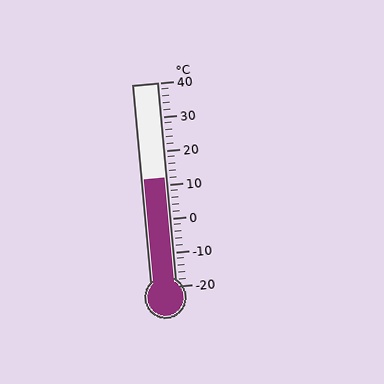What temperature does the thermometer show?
The thermometer shows approximately 12°C.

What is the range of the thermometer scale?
The thermometer scale ranges from -20°C to 40°C.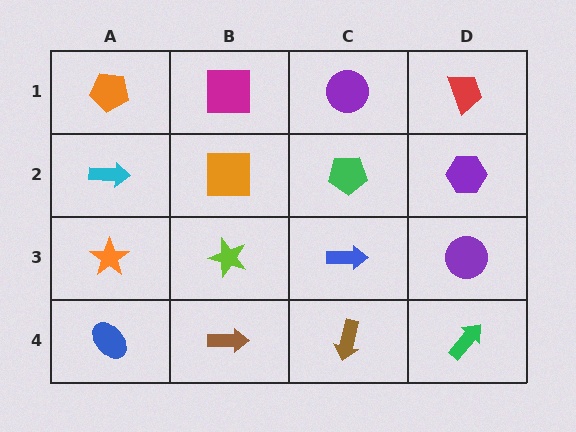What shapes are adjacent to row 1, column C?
A green pentagon (row 2, column C), a magenta square (row 1, column B), a red trapezoid (row 1, column D).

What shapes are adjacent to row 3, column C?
A green pentagon (row 2, column C), a brown arrow (row 4, column C), a lime star (row 3, column B), a purple circle (row 3, column D).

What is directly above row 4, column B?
A lime star.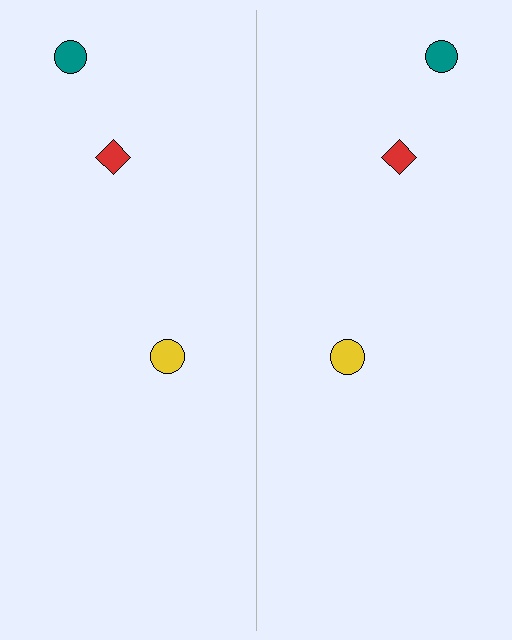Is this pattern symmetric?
Yes, this pattern has bilateral (reflection) symmetry.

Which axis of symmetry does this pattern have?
The pattern has a vertical axis of symmetry running through the center of the image.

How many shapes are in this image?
There are 6 shapes in this image.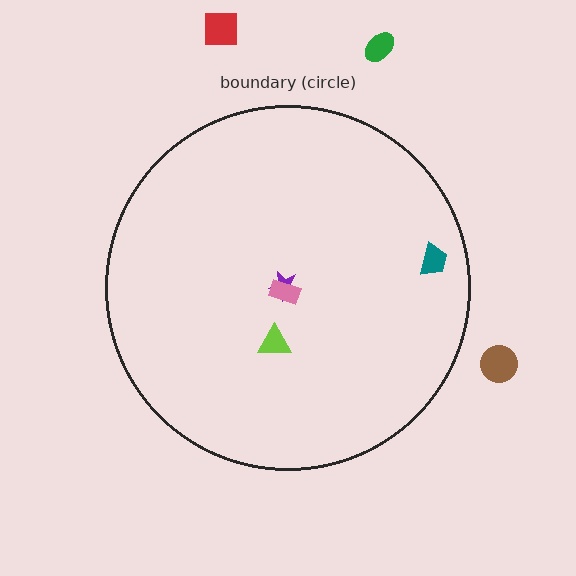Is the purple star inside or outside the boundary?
Inside.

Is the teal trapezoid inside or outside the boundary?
Inside.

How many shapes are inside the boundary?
4 inside, 3 outside.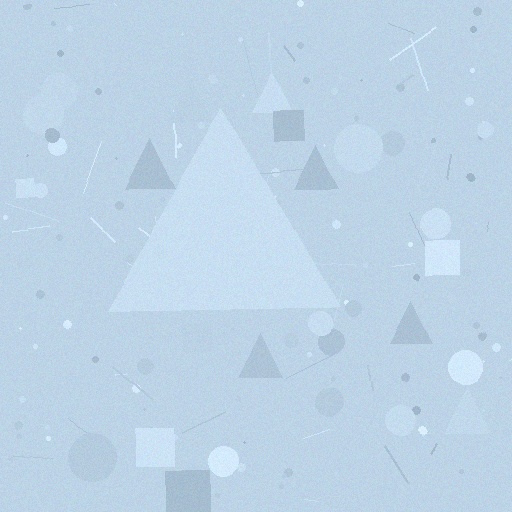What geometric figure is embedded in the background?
A triangle is embedded in the background.